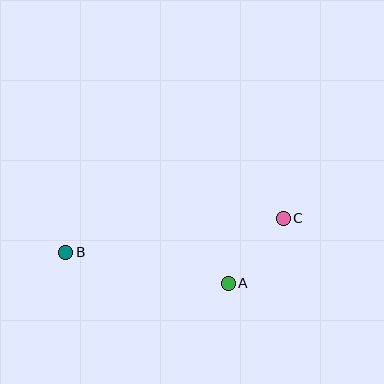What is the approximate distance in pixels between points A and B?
The distance between A and B is approximately 165 pixels.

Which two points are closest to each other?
Points A and C are closest to each other.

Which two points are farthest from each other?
Points B and C are farthest from each other.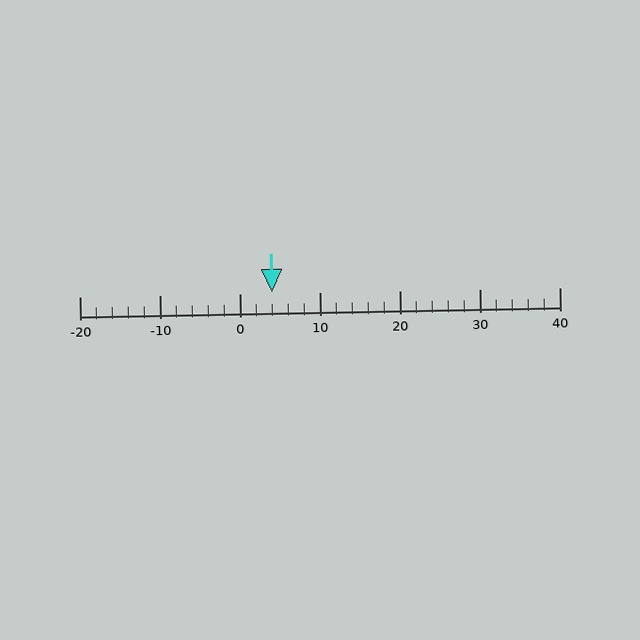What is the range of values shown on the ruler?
The ruler shows values from -20 to 40.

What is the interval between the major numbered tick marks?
The major tick marks are spaced 10 units apart.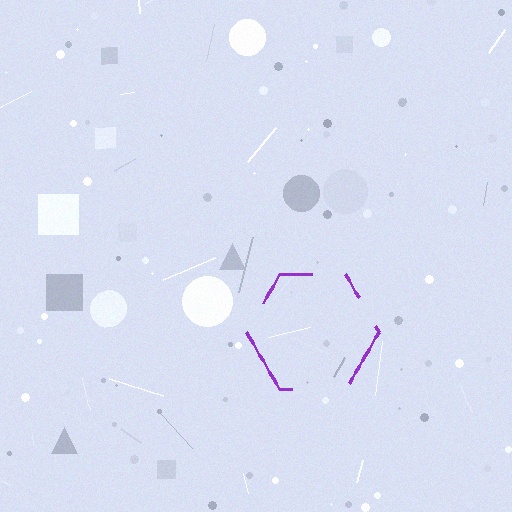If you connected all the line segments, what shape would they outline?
They would outline a hexagon.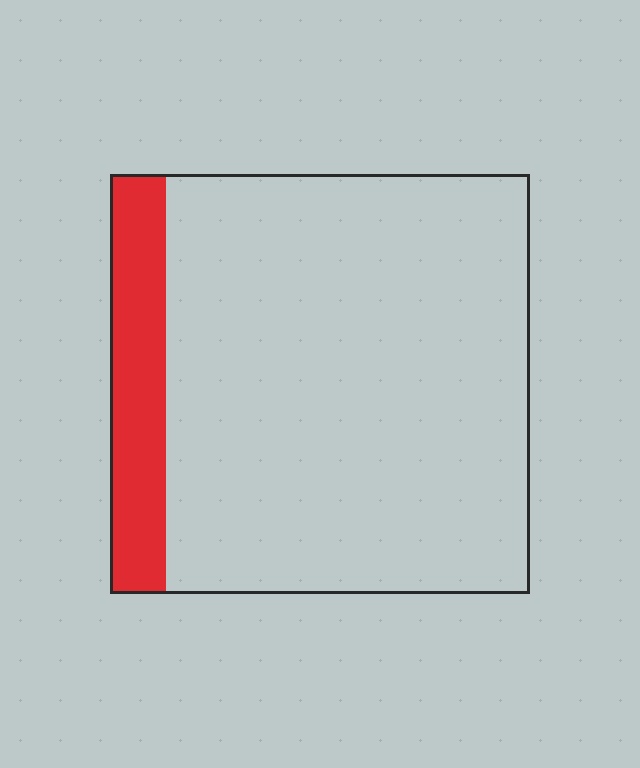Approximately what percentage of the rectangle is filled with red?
Approximately 15%.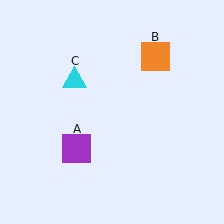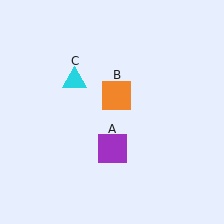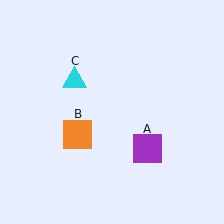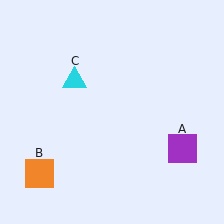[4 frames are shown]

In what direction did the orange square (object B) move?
The orange square (object B) moved down and to the left.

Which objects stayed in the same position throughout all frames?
Cyan triangle (object C) remained stationary.